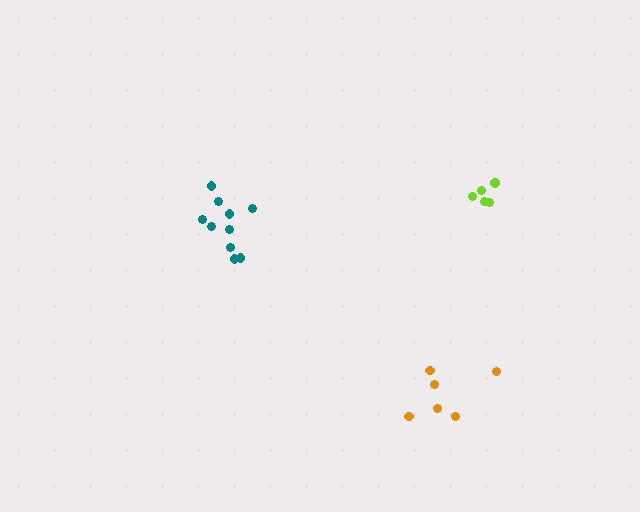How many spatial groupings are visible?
There are 3 spatial groupings.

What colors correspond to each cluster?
The clusters are colored: lime, teal, orange.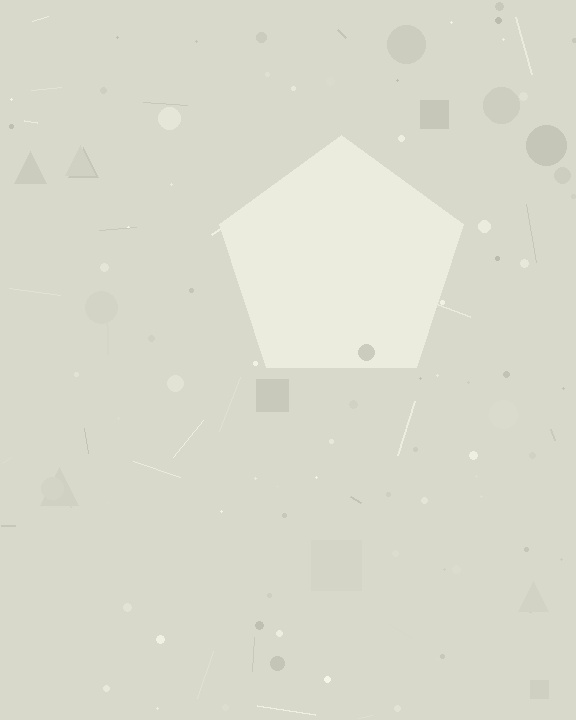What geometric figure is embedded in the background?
A pentagon is embedded in the background.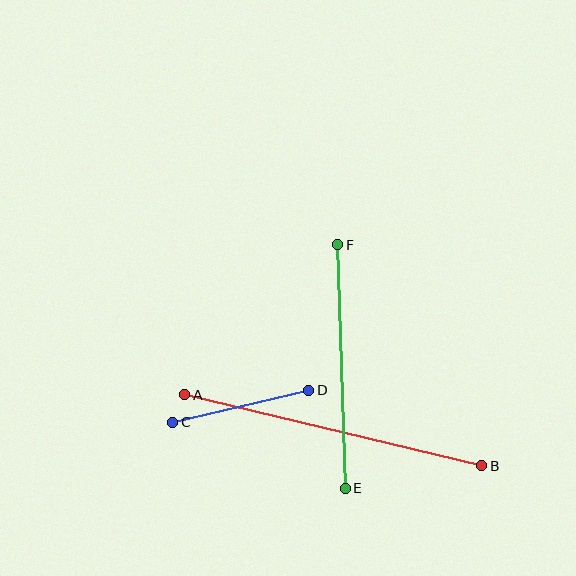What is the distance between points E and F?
The distance is approximately 244 pixels.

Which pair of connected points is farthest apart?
Points A and B are farthest apart.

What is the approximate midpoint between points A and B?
The midpoint is at approximately (333, 430) pixels.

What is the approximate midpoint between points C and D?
The midpoint is at approximately (241, 406) pixels.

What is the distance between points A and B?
The distance is approximately 306 pixels.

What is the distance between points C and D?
The distance is approximately 140 pixels.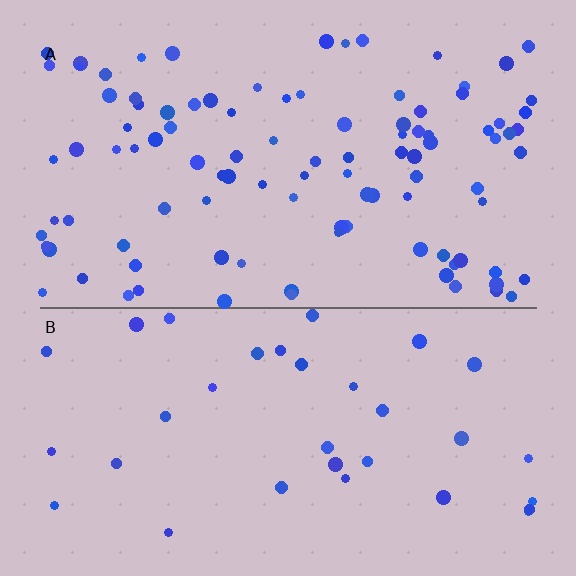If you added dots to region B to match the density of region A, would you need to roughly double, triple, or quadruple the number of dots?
Approximately triple.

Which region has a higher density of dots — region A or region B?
A (the top).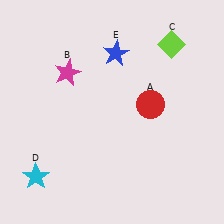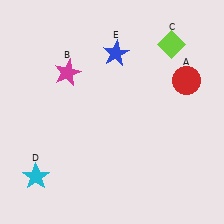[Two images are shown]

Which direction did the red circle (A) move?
The red circle (A) moved right.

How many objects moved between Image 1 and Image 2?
1 object moved between the two images.